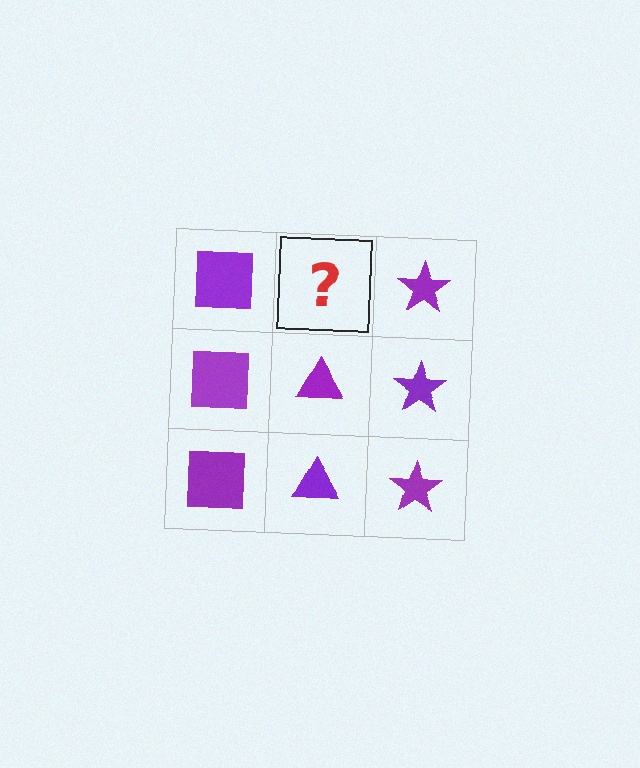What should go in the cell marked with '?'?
The missing cell should contain a purple triangle.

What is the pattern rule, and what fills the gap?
The rule is that each column has a consistent shape. The gap should be filled with a purple triangle.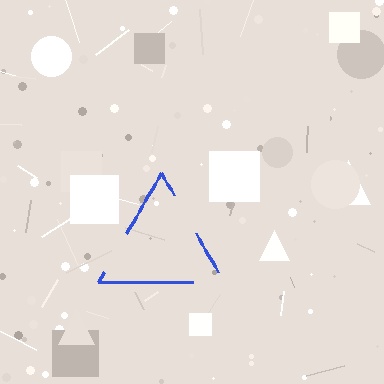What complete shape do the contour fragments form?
The contour fragments form a triangle.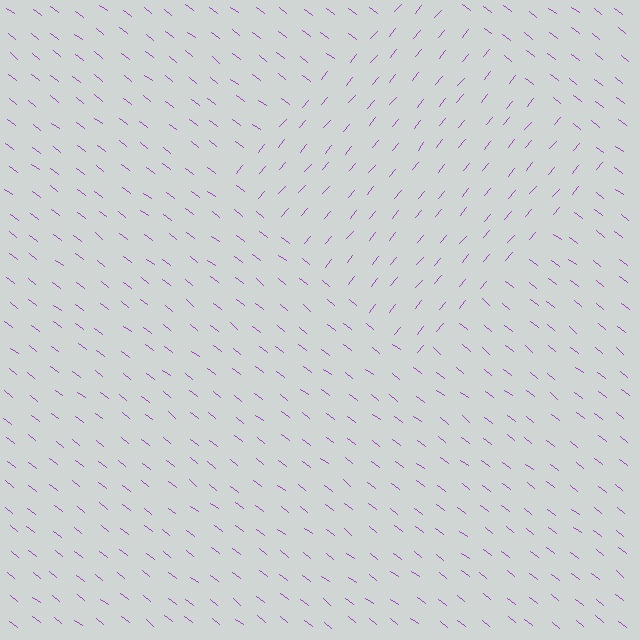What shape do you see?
I see a diamond.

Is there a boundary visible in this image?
Yes, there is a texture boundary formed by a change in line orientation.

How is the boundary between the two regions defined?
The boundary is defined purely by a change in line orientation (approximately 88 degrees difference). All lines are the same color and thickness.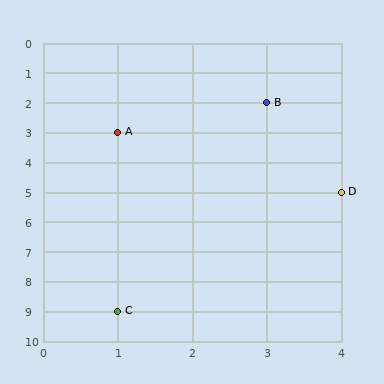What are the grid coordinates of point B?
Point B is at grid coordinates (3, 2).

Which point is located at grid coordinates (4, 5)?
Point D is at (4, 5).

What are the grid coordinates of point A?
Point A is at grid coordinates (1, 3).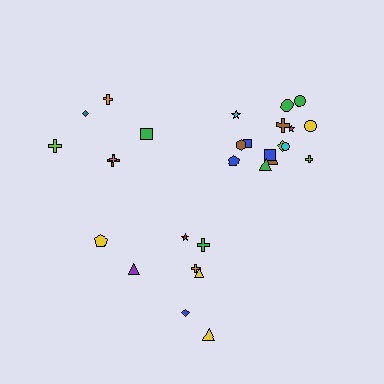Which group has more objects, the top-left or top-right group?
The top-right group.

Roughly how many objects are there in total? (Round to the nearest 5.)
Roughly 30 objects in total.